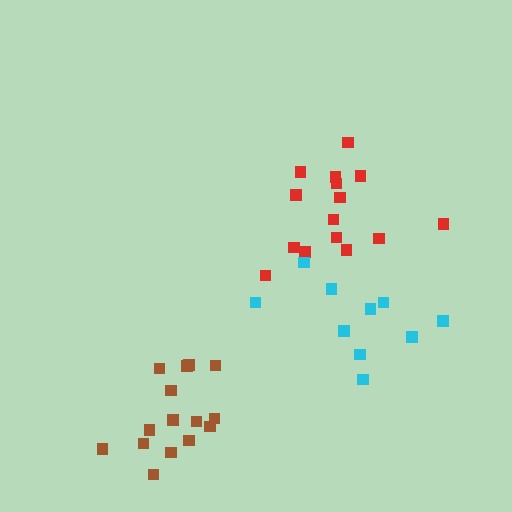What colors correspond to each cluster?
The clusters are colored: red, cyan, brown.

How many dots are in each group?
Group 1: 15 dots, Group 2: 10 dots, Group 3: 15 dots (40 total).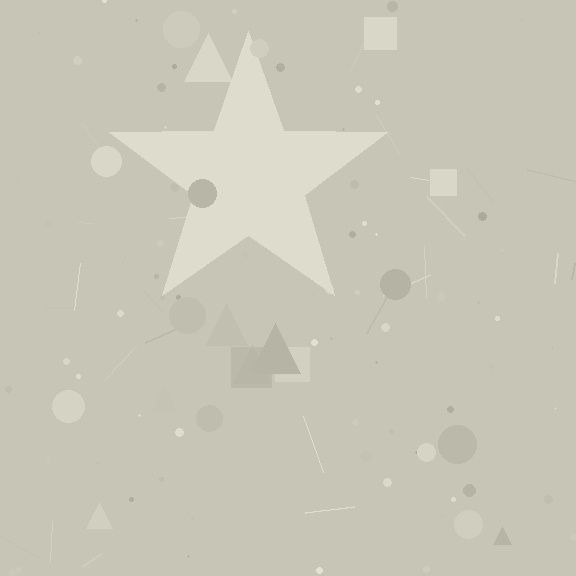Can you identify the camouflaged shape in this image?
The camouflaged shape is a star.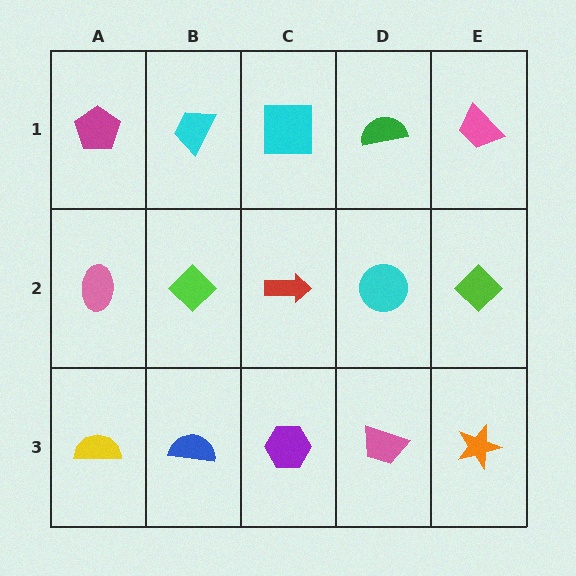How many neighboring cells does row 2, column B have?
4.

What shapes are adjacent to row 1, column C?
A red arrow (row 2, column C), a cyan trapezoid (row 1, column B), a green semicircle (row 1, column D).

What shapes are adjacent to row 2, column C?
A cyan square (row 1, column C), a purple hexagon (row 3, column C), a lime diamond (row 2, column B), a cyan circle (row 2, column D).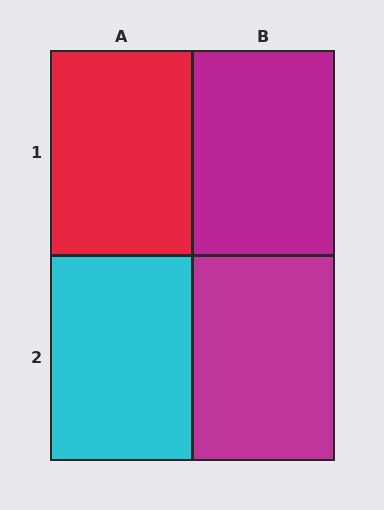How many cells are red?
1 cell is red.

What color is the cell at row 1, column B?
Magenta.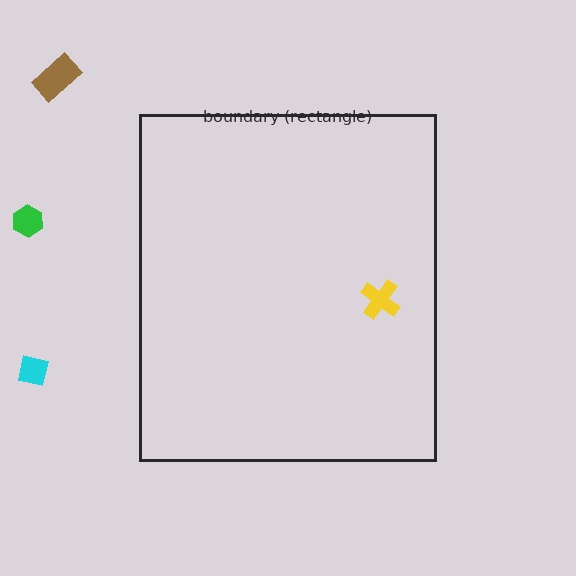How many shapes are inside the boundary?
1 inside, 3 outside.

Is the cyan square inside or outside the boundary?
Outside.